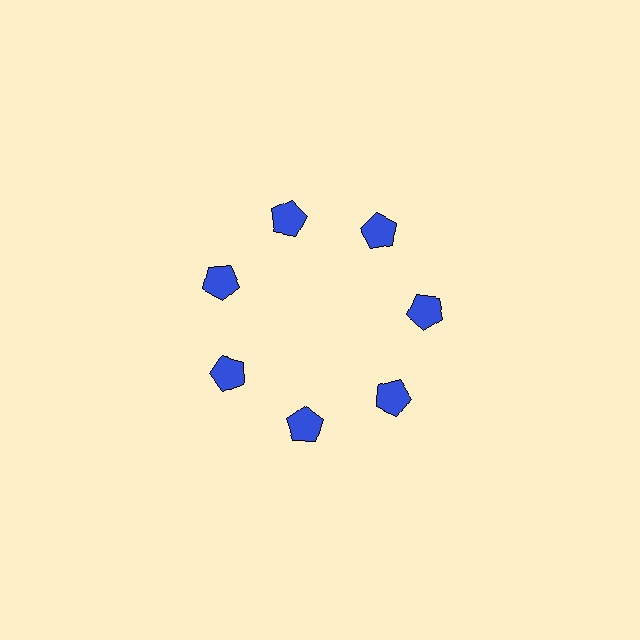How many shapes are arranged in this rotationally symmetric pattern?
There are 7 shapes, arranged in 7 groups of 1.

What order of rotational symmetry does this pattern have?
This pattern has 7-fold rotational symmetry.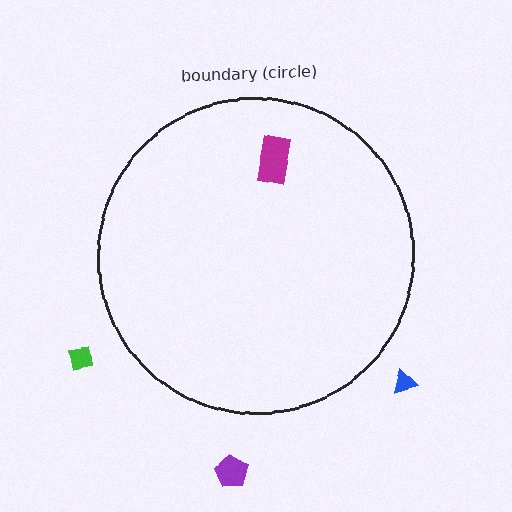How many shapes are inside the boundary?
1 inside, 3 outside.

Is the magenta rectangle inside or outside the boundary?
Inside.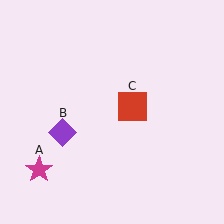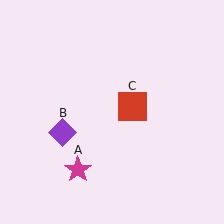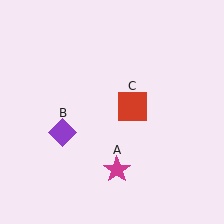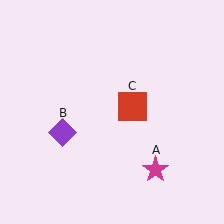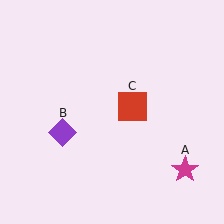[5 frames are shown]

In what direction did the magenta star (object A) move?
The magenta star (object A) moved right.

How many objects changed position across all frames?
1 object changed position: magenta star (object A).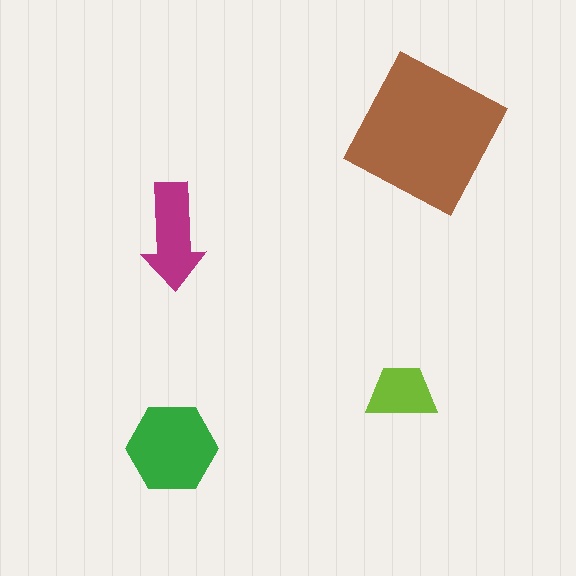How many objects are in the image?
There are 4 objects in the image.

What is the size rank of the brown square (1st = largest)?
1st.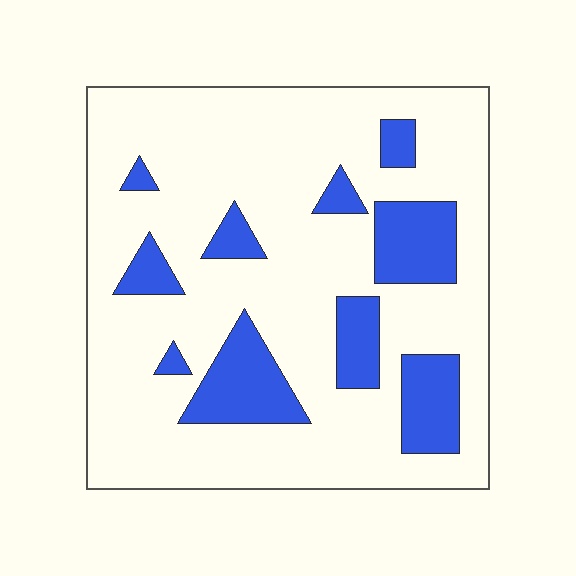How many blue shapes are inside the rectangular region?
10.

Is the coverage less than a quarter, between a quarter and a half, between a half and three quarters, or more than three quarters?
Less than a quarter.